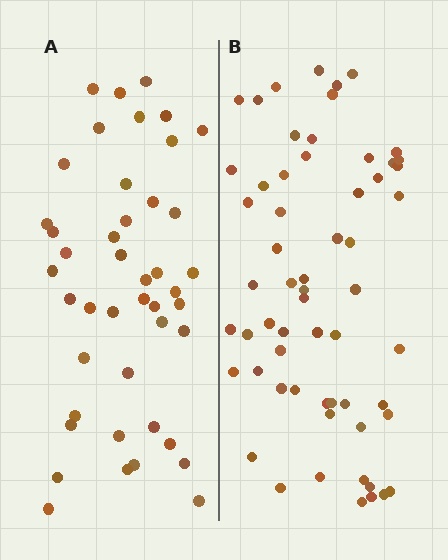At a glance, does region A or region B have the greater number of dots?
Region B (the right region) has more dots.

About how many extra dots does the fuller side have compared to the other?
Region B has approximately 15 more dots than region A.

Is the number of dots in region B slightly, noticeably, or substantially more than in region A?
Region B has noticeably more, but not dramatically so. The ratio is roughly 1.4 to 1.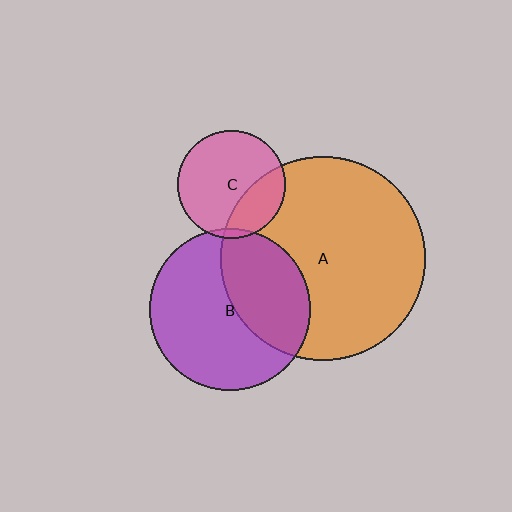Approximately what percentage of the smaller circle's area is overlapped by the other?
Approximately 30%.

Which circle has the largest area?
Circle A (orange).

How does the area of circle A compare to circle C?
Approximately 3.6 times.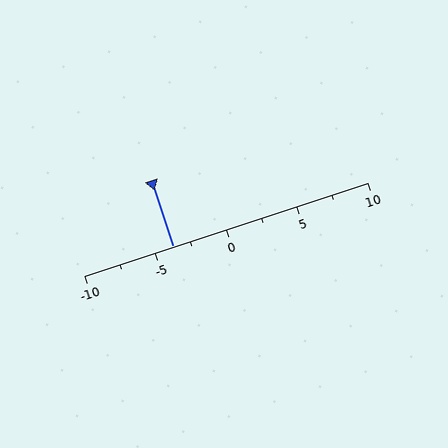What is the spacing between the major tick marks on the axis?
The major ticks are spaced 5 apart.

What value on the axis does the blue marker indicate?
The marker indicates approximately -3.8.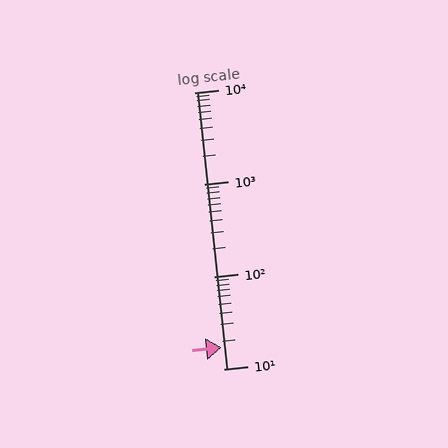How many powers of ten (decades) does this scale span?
The scale spans 3 decades, from 10 to 10000.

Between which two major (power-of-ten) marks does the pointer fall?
The pointer is between 10 and 100.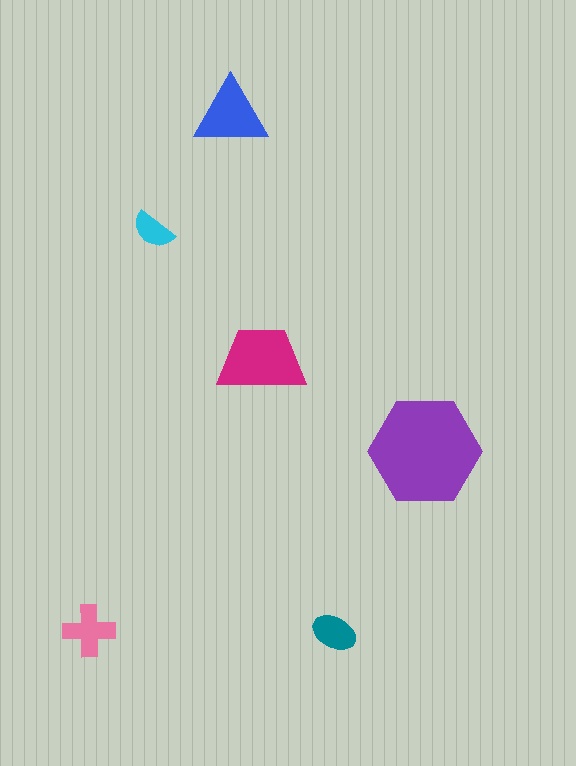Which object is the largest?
The purple hexagon.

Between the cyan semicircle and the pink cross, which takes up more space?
The pink cross.